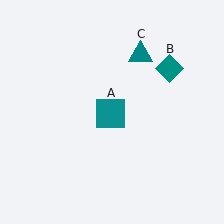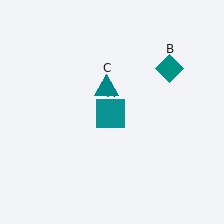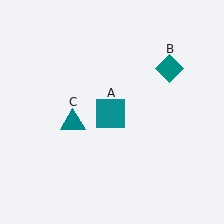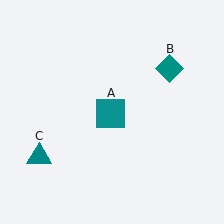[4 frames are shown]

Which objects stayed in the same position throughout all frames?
Teal square (object A) and teal diamond (object B) remained stationary.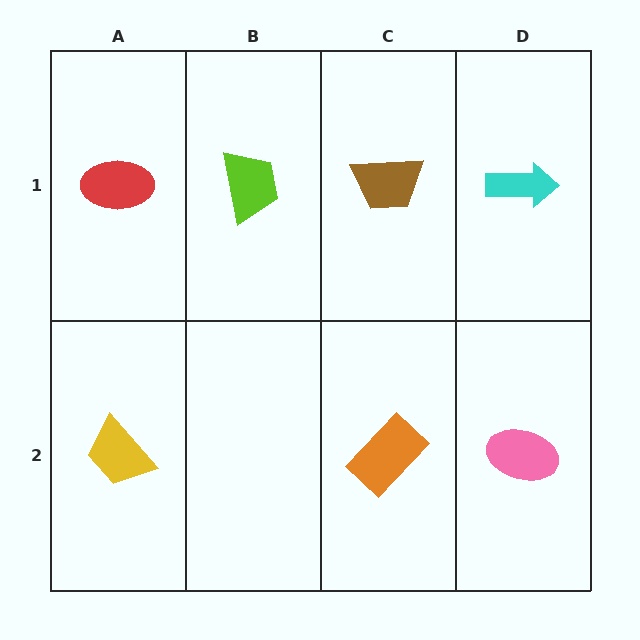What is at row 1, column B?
A lime trapezoid.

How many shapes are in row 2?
3 shapes.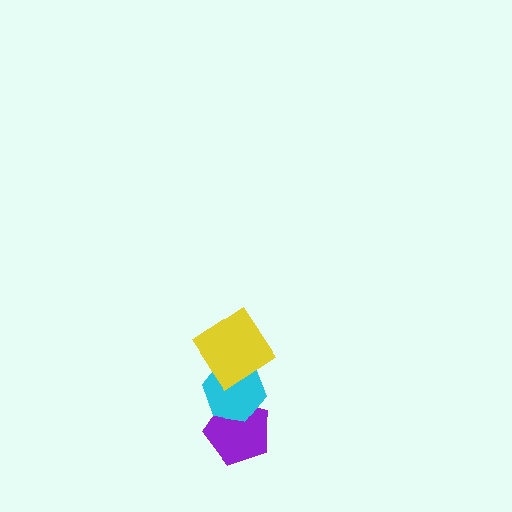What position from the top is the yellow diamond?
The yellow diamond is 1st from the top.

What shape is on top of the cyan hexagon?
The yellow diamond is on top of the cyan hexagon.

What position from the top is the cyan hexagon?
The cyan hexagon is 2nd from the top.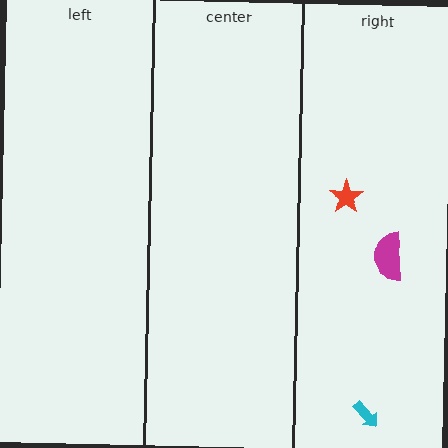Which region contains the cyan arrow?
The right region.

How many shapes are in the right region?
3.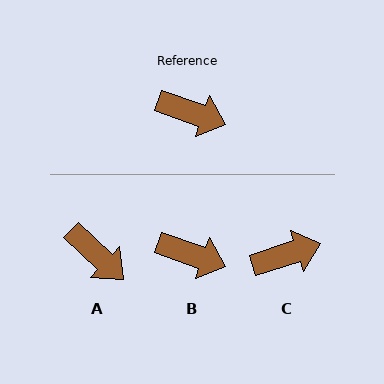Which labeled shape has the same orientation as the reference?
B.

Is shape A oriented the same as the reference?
No, it is off by about 24 degrees.